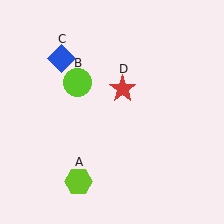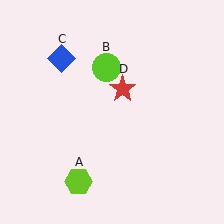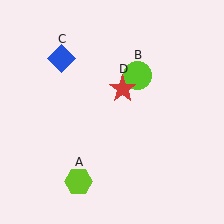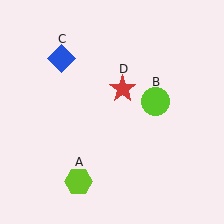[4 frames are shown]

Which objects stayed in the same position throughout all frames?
Lime hexagon (object A) and blue diamond (object C) and red star (object D) remained stationary.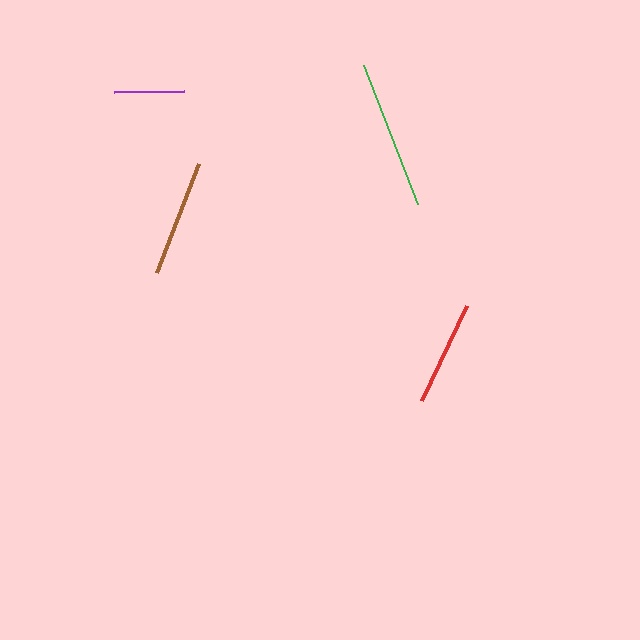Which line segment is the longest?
The green line is the longest at approximately 149 pixels.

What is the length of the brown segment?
The brown segment is approximately 117 pixels long.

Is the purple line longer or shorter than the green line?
The green line is longer than the purple line.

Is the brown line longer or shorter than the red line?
The brown line is longer than the red line.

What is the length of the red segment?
The red segment is approximately 105 pixels long.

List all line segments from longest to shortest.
From longest to shortest: green, brown, red, purple.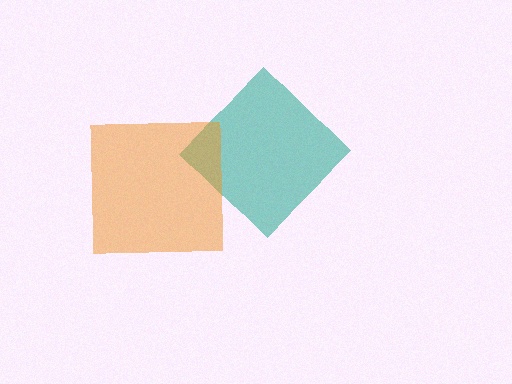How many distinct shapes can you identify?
There are 2 distinct shapes: a teal diamond, an orange square.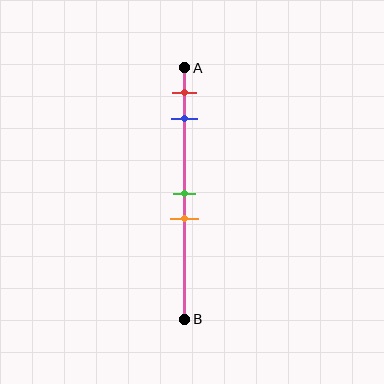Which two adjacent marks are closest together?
The green and orange marks are the closest adjacent pair.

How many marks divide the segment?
There are 4 marks dividing the segment.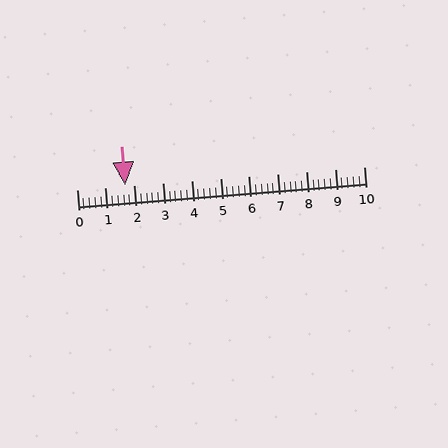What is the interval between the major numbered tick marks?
The major tick marks are spaced 1 units apart.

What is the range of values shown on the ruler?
The ruler shows values from 0 to 10.